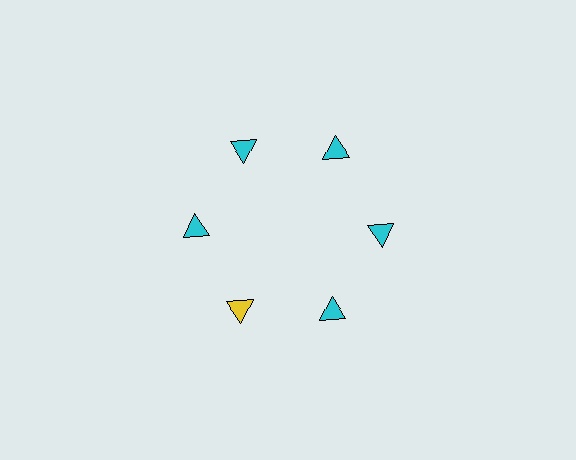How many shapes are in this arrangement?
There are 6 shapes arranged in a ring pattern.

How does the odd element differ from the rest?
It has a different color: yellow instead of cyan.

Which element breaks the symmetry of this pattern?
The yellow triangle at roughly the 7 o'clock position breaks the symmetry. All other shapes are cyan triangles.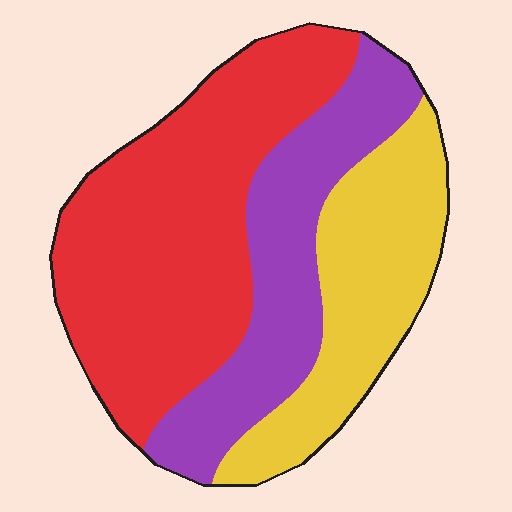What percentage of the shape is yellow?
Yellow covers roughly 25% of the shape.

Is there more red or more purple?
Red.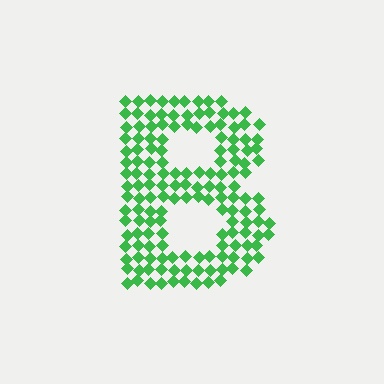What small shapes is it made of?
It is made of small diamonds.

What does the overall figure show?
The overall figure shows the letter B.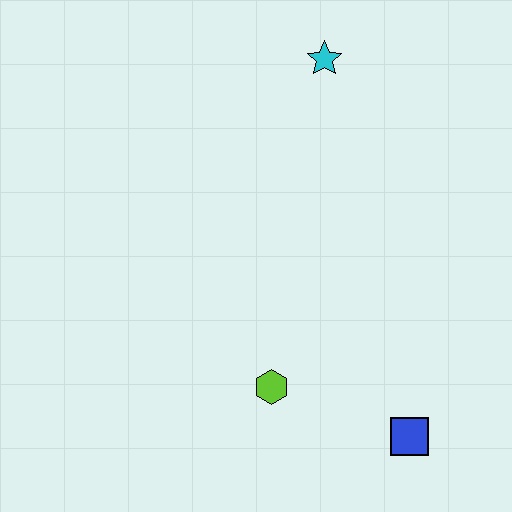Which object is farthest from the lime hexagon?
The cyan star is farthest from the lime hexagon.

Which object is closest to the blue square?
The lime hexagon is closest to the blue square.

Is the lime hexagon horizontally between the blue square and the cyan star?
No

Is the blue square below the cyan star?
Yes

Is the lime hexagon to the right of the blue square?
No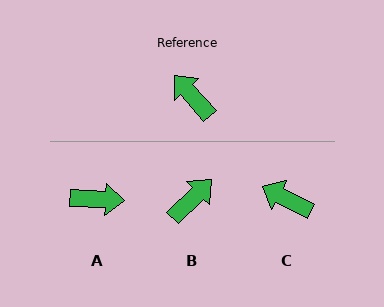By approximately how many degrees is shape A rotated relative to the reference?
Approximately 134 degrees clockwise.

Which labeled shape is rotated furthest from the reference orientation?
A, about 134 degrees away.